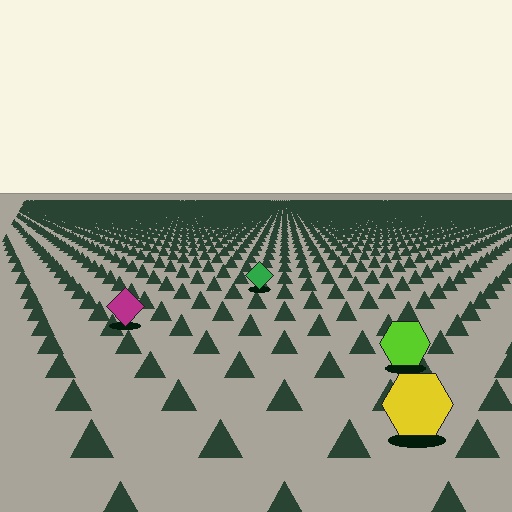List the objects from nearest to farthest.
From nearest to farthest: the yellow hexagon, the lime hexagon, the magenta diamond, the green diamond.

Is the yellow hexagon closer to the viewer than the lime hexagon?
Yes. The yellow hexagon is closer — you can tell from the texture gradient: the ground texture is coarser near it.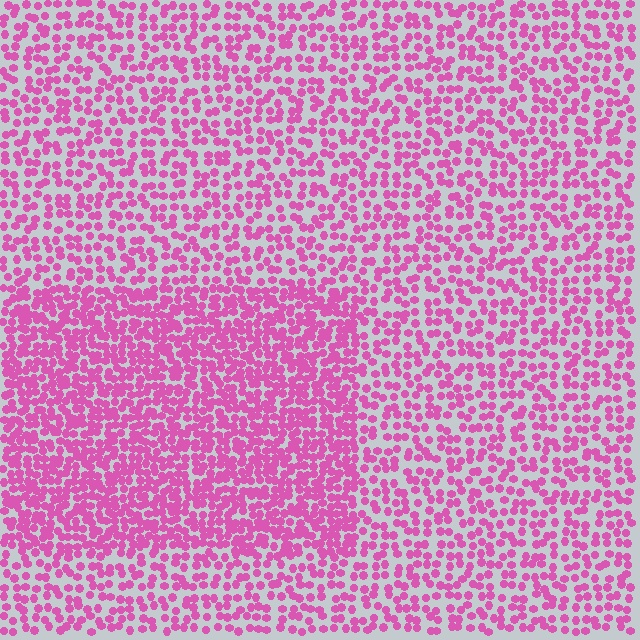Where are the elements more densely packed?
The elements are more densely packed inside the rectangle boundary.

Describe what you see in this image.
The image contains small pink elements arranged at two different densities. A rectangle-shaped region is visible where the elements are more densely packed than the surrounding area.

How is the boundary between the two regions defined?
The boundary is defined by a change in element density (approximately 1.8x ratio). All elements are the same color, size, and shape.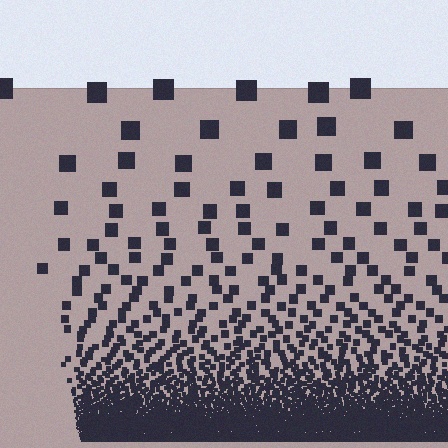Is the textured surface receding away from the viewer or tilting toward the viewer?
The surface appears to tilt toward the viewer. Texture elements get larger and sparser toward the top.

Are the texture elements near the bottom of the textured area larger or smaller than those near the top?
Smaller. The gradient is inverted — elements near the bottom are smaller and denser.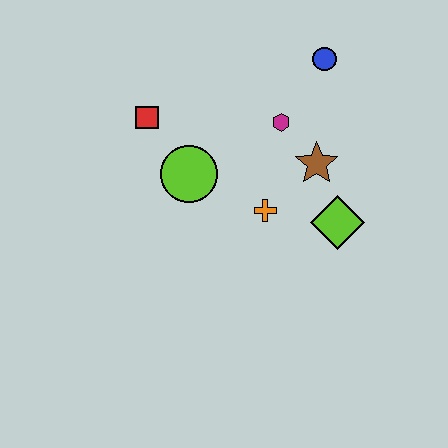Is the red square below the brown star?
No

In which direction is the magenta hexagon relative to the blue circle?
The magenta hexagon is below the blue circle.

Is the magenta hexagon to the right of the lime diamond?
No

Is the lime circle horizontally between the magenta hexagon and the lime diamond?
No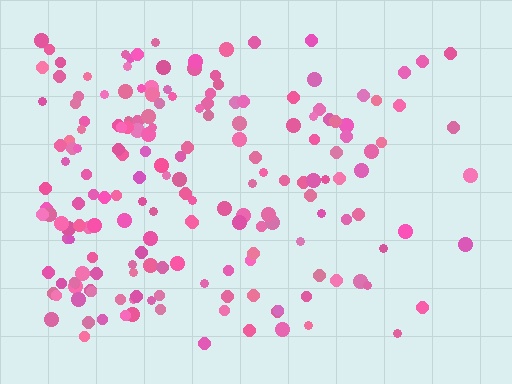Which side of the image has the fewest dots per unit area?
The right.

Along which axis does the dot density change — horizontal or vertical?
Horizontal.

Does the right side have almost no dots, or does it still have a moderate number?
Still a moderate number, just noticeably fewer than the left.